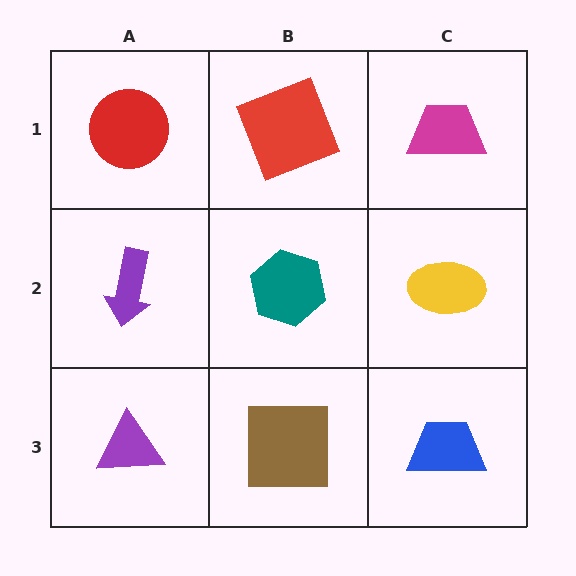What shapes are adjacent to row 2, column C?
A magenta trapezoid (row 1, column C), a blue trapezoid (row 3, column C), a teal hexagon (row 2, column B).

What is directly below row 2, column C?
A blue trapezoid.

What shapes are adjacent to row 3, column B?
A teal hexagon (row 2, column B), a purple triangle (row 3, column A), a blue trapezoid (row 3, column C).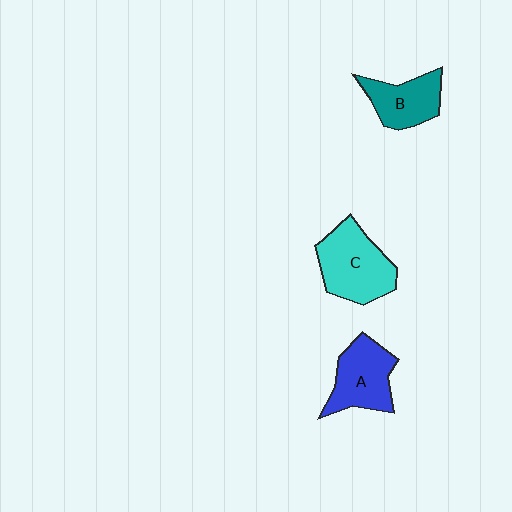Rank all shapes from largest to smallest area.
From largest to smallest: C (cyan), A (blue), B (teal).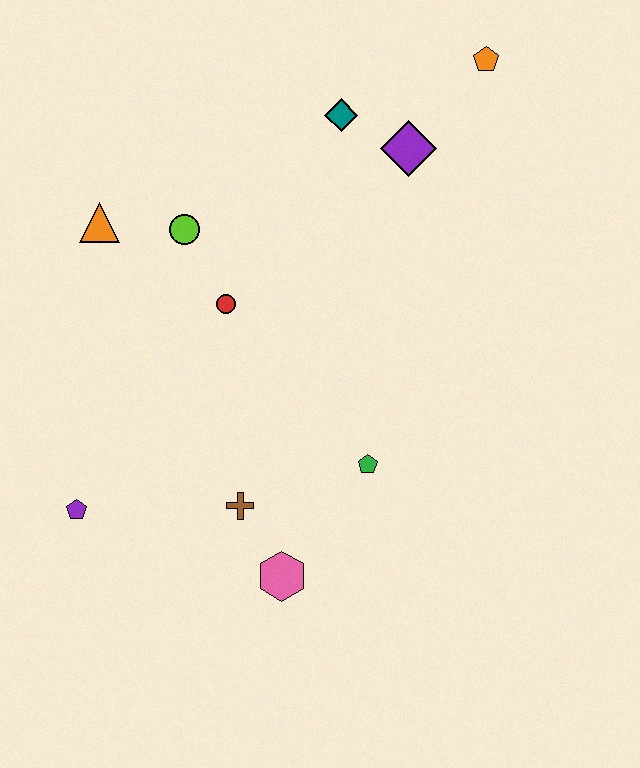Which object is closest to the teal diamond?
The purple diamond is closest to the teal diamond.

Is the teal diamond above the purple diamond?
Yes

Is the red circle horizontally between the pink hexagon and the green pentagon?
No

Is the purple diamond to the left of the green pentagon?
No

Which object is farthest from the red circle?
The orange pentagon is farthest from the red circle.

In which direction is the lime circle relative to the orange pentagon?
The lime circle is to the left of the orange pentagon.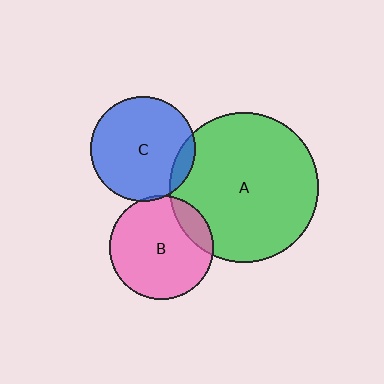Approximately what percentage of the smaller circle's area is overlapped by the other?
Approximately 5%.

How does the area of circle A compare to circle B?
Approximately 2.1 times.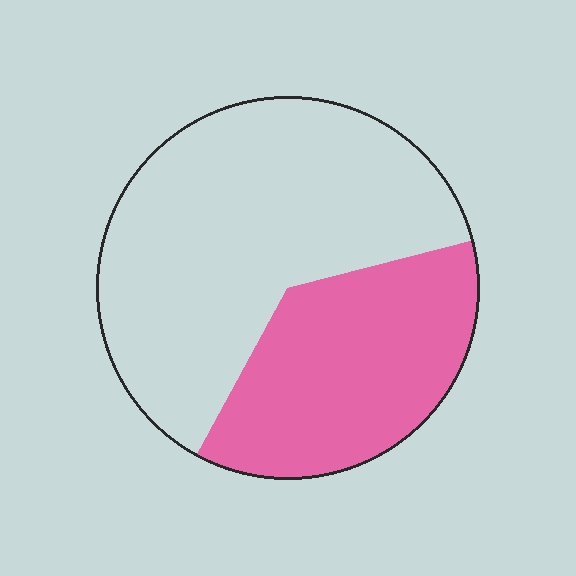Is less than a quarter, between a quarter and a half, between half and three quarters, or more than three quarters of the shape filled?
Between a quarter and a half.